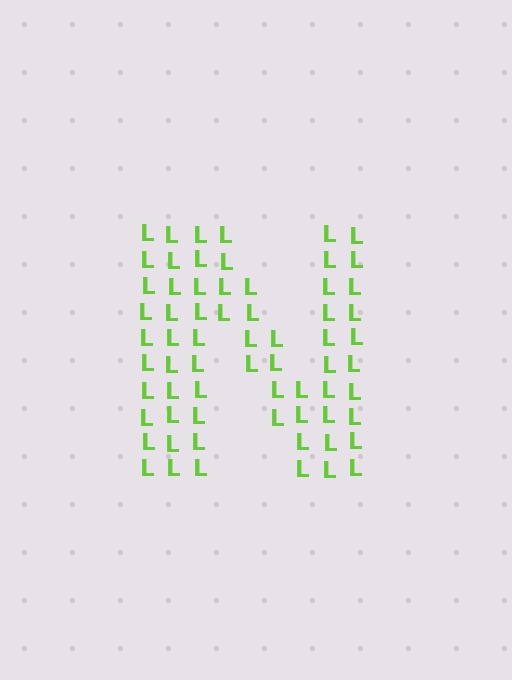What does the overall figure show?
The overall figure shows the letter N.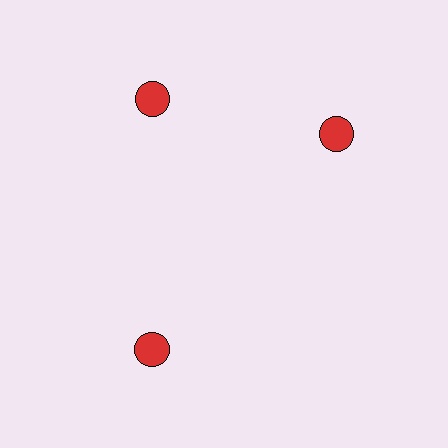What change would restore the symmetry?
The symmetry would be restored by rotating it back into even spacing with its neighbors so that all 3 circles sit at equal angles and equal distance from the center.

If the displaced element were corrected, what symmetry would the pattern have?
It would have 3-fold rotational symmetry — the pattern would map onto itself every 120 degrees.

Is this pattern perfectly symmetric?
No. The 3 red circles are arranged in a ring, but one element near the 3 o'clock position is rotated out of alignment along the ring, breaking the 3-fold rotational symmetry.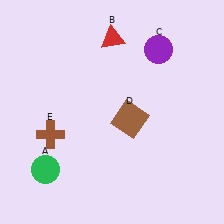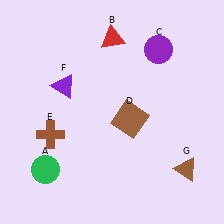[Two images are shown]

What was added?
A purple triangle (F), a brown triangle (G) were added in Image 2.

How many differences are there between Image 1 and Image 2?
There are 2 differences between the two images.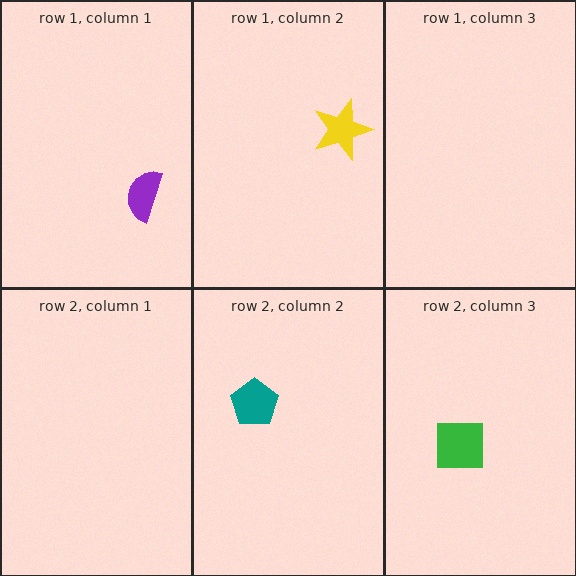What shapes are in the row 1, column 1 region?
The purple semicircle.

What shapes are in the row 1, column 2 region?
The yellow star.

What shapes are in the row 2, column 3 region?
The green square.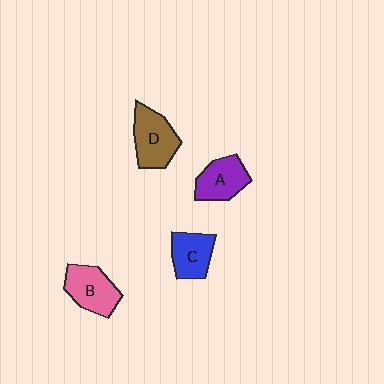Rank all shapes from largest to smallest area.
From largest to smallest: D (brown), B (pink), A (purple), C (blue).